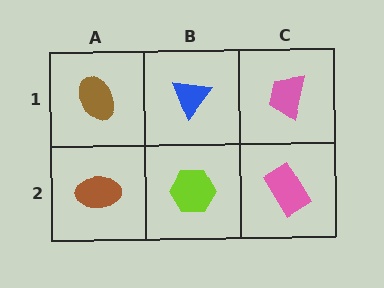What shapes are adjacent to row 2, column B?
A blue triangle (row 1, column B), a brown ellipse (row 2, column A), a pink rectangle (row 2, column C).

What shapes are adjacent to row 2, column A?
A brown ellipse (row 1, column A), a lime hexagon (row 2, column B).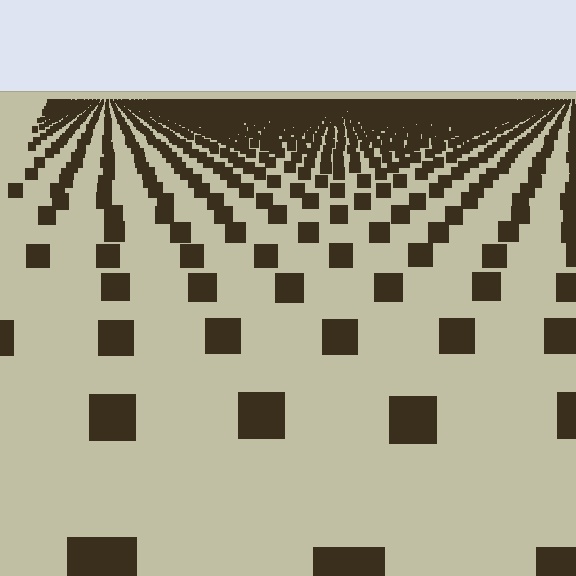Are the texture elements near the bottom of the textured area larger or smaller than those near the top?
Larger. Near the bottom, elements are closer to the viewer and appear at a bigger on-screen size.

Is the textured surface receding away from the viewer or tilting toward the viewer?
The surface is receding away from the viewer. Texture elements get smaller and denser toward the top.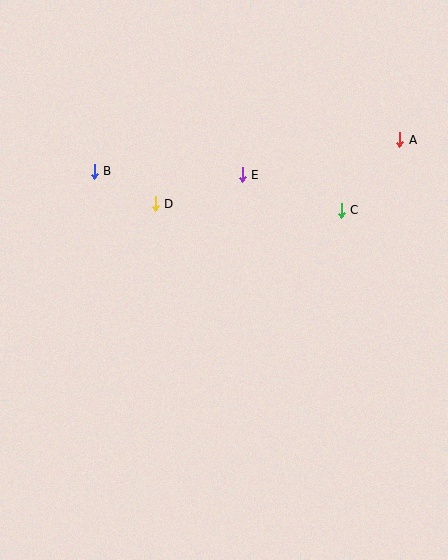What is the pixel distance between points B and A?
The distance between B and A is 307 pixels.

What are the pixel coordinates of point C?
Point C is at (341, 210).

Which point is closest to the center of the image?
Point D at (155, 204) is closest to the center.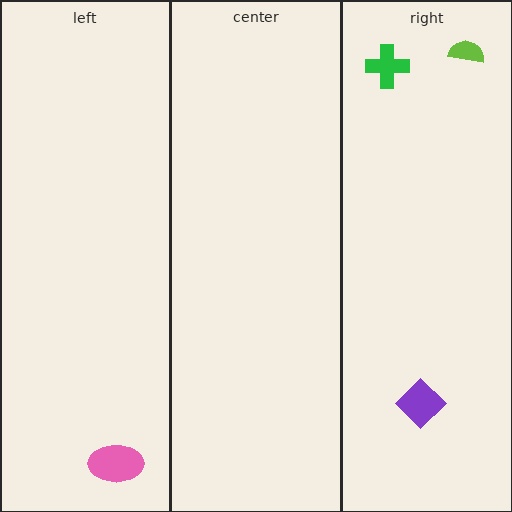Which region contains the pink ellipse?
The left region.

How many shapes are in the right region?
3.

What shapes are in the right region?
The purple diamond, the lime semicircle, the green cross.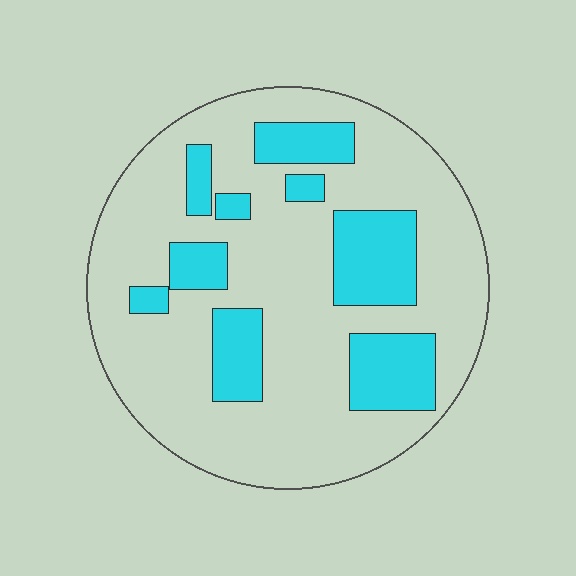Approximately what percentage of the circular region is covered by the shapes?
Approximately 25%.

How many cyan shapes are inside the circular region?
9.